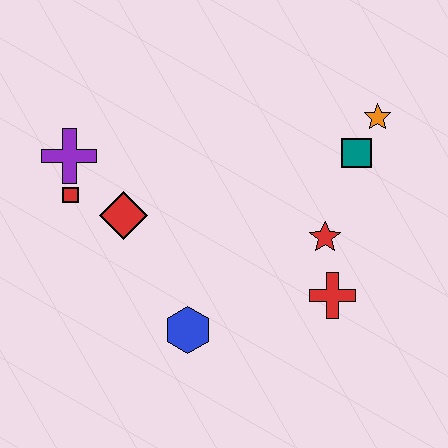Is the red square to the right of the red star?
No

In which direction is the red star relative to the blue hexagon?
The red star is to the right of the blue hexagon.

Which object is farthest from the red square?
The orange star is farthest from the red square.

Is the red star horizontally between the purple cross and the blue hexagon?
No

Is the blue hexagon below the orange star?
Yes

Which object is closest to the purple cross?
The red square is closest to the purple cross.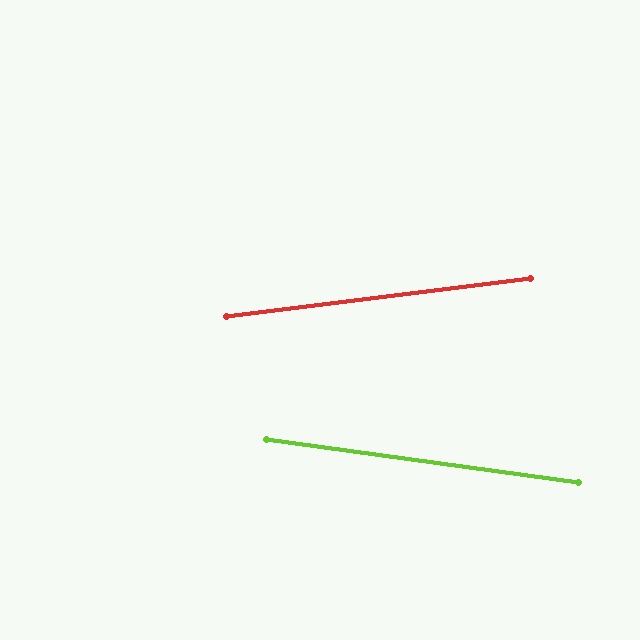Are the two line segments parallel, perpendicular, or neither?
Neither parallel nor perpendicular — they differ by about 15°.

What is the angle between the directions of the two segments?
Approximately 15 degrees.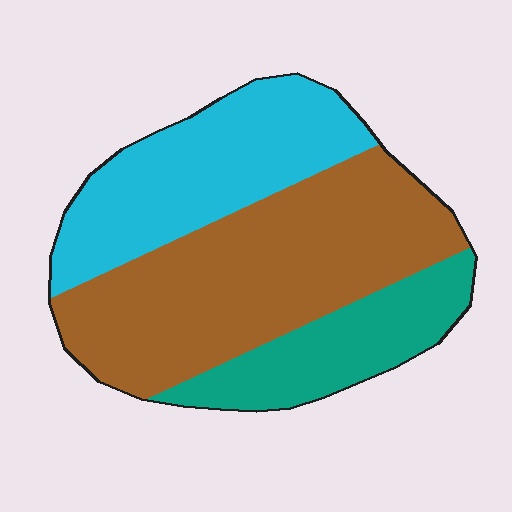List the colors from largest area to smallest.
From largest to smallest: brown, cyan, teal.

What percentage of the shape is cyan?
Cyan takes up between a quarter and a half of the shape.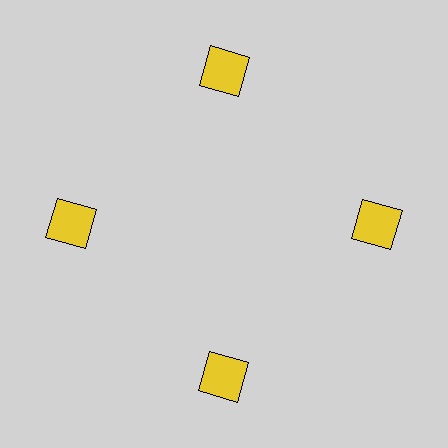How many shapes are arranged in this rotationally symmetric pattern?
There are 4 shapes, arranged in 4 groups of 1.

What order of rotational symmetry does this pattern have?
This pattern has 4-fold rotational symmetry.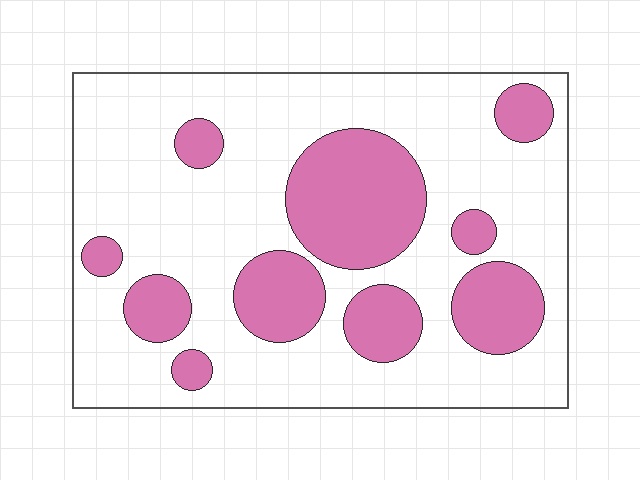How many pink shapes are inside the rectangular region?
10.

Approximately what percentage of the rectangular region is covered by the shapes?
Approximately 30%.